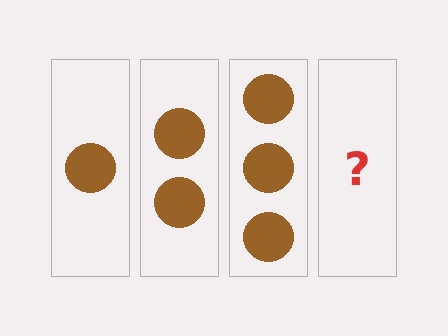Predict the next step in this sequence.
The next step is 4 circles.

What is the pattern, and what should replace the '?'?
The pattern is that each step adds one more circle. The '?' should be 4 circles.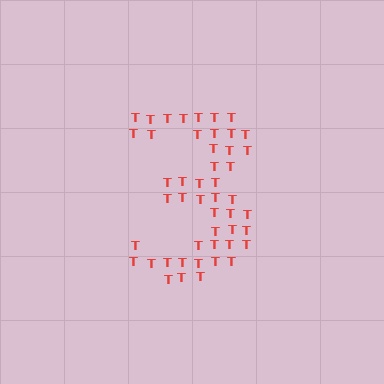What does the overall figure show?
The overall figure shows the digit 3.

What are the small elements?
The small elements are letter T's.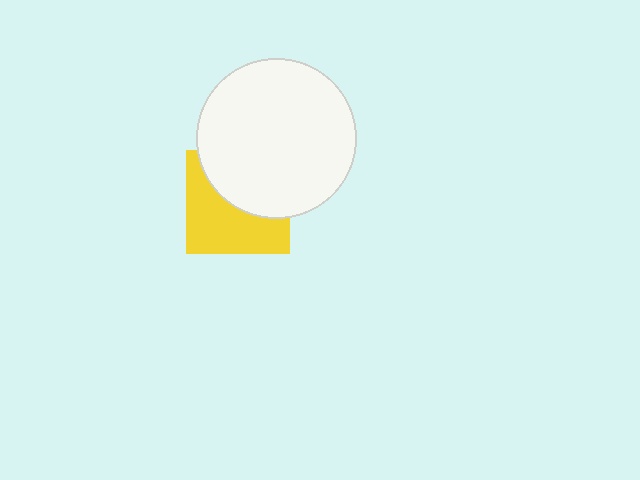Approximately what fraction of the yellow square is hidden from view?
Roughly 47% of the yellow square is hidden behind the white circle.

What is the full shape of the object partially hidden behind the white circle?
The partially hidden object is a yellow square.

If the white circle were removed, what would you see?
You would see the complete yellow square.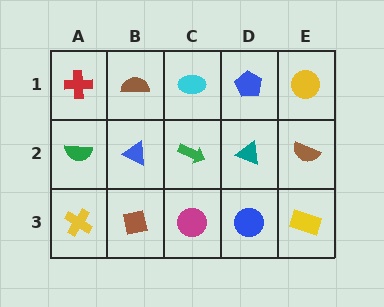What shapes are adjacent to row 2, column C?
A cyan ellipse (row 1, column C), a magenta circle (row 3, column C), a blue triangle (row 2, column B), a teal triangle (row 2, column D).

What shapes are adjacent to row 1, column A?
A green semicircle (row 2, column A), a brown semicircle (row 1, column B).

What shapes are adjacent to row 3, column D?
A teal triangle (row 2, column D), a magenta circle (row 3, column C), a yellow rectangle (row 3, column E).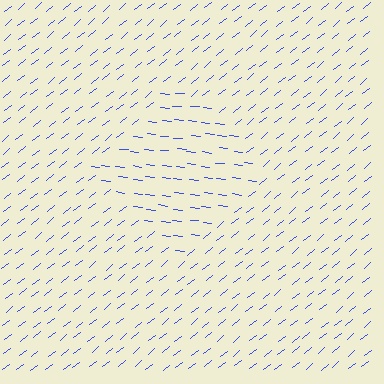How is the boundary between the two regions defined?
The boundary is defined purely by a change in line orientation (approximately 45 degrees difference). All lines are the same color and thickness.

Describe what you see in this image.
The image is filled with small blue line segments. A diamond region in the image has lines oriented differently from the surrounding lines, creating a visible texture boundary.